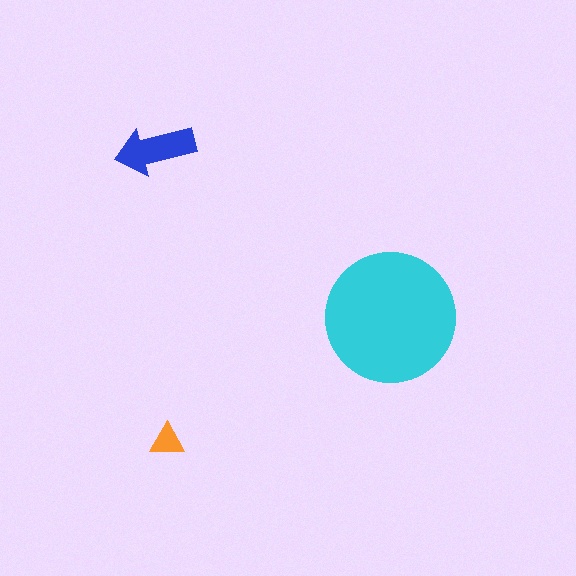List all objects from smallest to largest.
The orange triangle, the blue arrow, the cyan circle.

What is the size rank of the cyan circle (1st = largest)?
1st.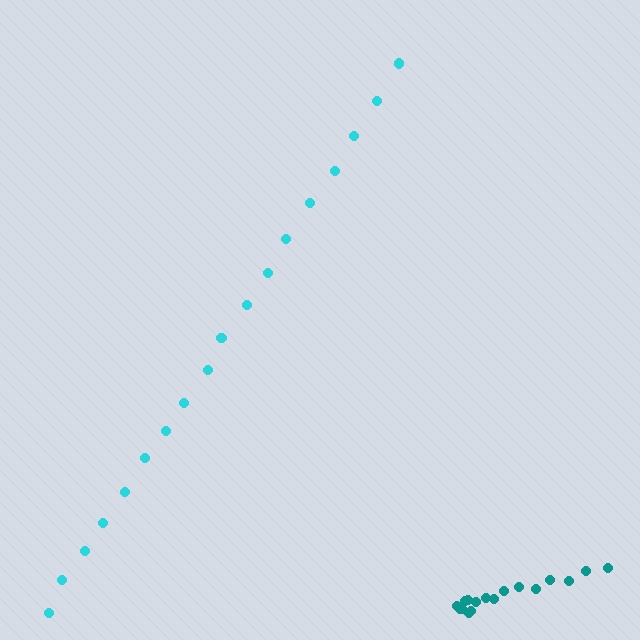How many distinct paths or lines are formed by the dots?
There are 2 distinct paths.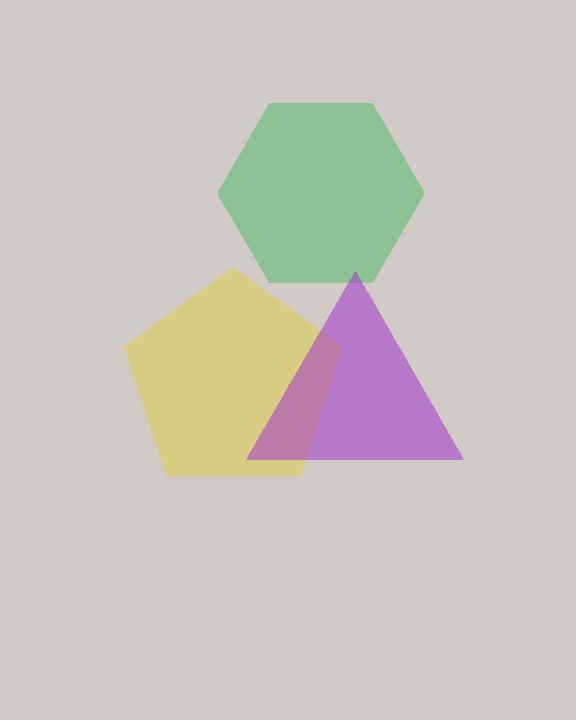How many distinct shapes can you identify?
There are 3 distinct shapes: a yellow pentagon, a green hexagon, a purple triangle.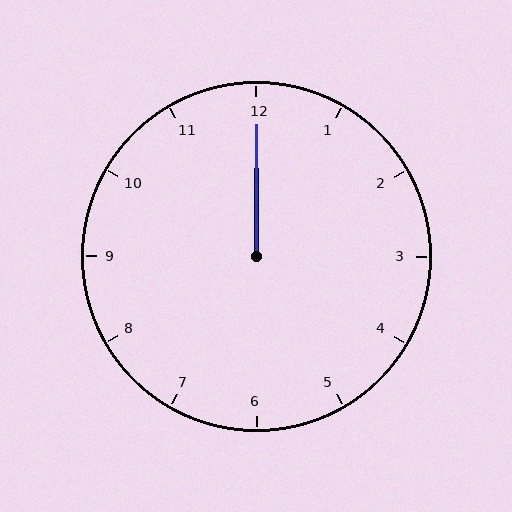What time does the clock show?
12:00.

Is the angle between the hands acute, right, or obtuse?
It is acute.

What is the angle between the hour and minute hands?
Approximately 0 degrees.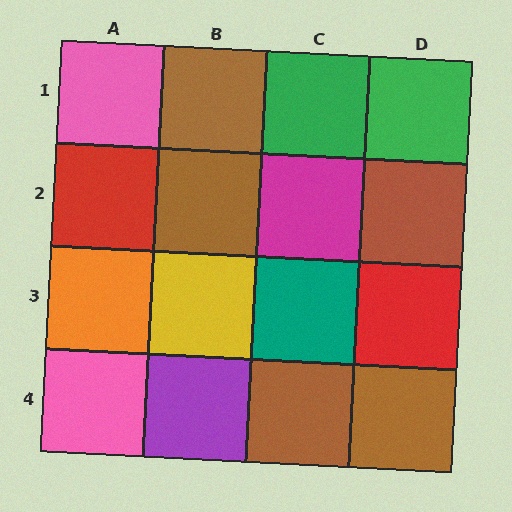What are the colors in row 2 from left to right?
Red, brown, magenta, brown.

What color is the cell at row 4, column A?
Pink.